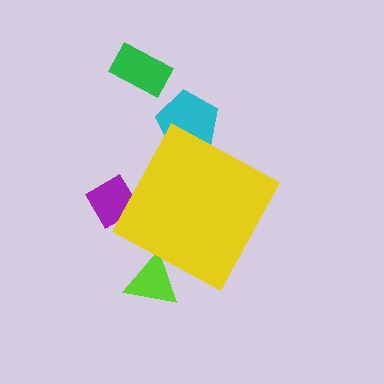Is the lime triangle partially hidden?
Yes, the lime triangle is partially hidden behind the yellow diamond.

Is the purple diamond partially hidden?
Yes, the purple diamond is partially hidden behind the yellow diamond.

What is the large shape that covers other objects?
A yellow diamond.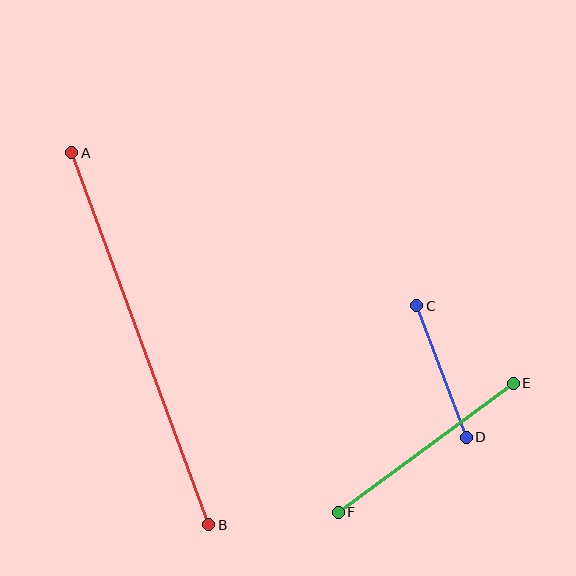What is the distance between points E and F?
The distance is approximately 217 pixels.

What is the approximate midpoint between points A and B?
The midpoint is at approximately (140, 339) pixels.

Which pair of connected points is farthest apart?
Points A and B are farthest apart.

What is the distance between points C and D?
The distance is approximately 140 pixels.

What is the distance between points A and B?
The distance is approximately 396 pixels.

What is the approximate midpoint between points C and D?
The midpoint is at approximately (442, 372) pixels.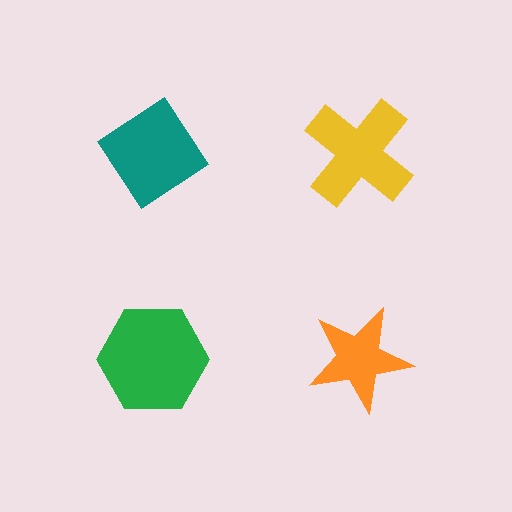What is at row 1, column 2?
A yellow cross.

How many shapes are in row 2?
2 shapes.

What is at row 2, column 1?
A green hexagon.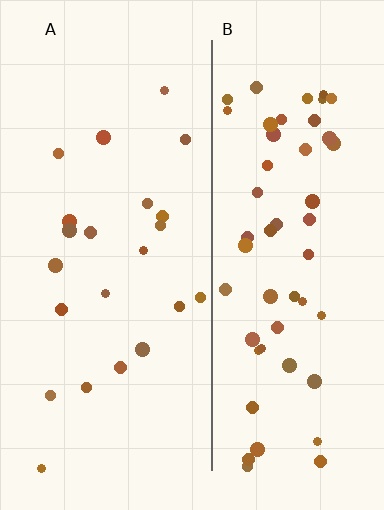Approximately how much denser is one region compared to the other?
Approximately 2.5× — region B over region A.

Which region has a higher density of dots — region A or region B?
B (the right).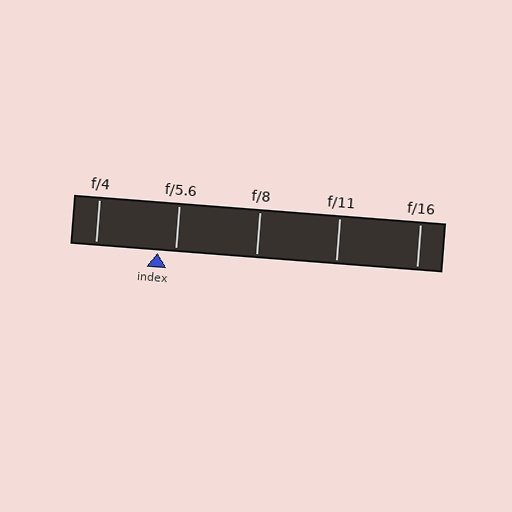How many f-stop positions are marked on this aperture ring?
There are 5 f-stop positions marked.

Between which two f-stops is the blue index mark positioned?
The index mark is between f/4 and f/5.6.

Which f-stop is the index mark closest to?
The index mark is closest to f/5.6.